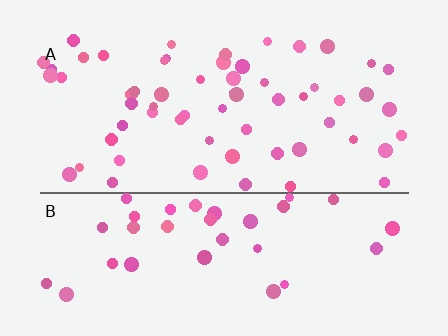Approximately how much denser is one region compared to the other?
Approximately 1.6× — region A over region B.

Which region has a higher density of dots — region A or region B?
A (the top).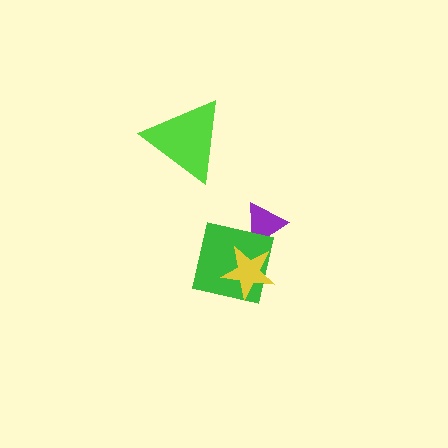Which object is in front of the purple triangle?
The green square is in front of the purple triangle.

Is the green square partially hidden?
Yes, it is partially covered by another shape.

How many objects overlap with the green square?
2 objects overlap with the green square.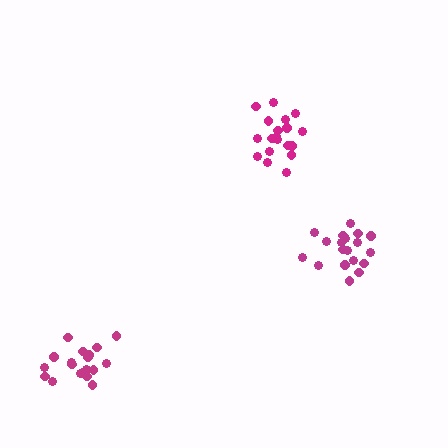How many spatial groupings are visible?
There are 3 spatial groupings.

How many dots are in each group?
Group 1: 19 dots, Group 2: 19 dots, Group 3: 19 dots (57 total).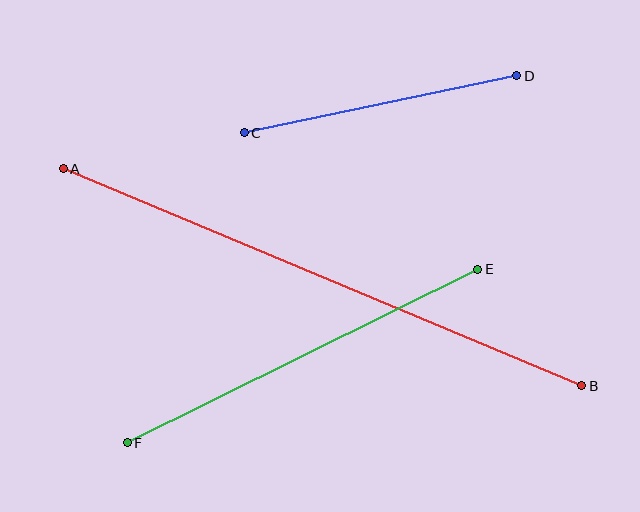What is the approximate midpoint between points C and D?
The midpoint is at approximately (380, 104) pixels.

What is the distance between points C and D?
The distance is approximately 279 pixels.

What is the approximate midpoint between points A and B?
The midpoint is at approximately (322, 277) pixels.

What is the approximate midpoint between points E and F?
The midpoint is at approximately (302, 356) pixels.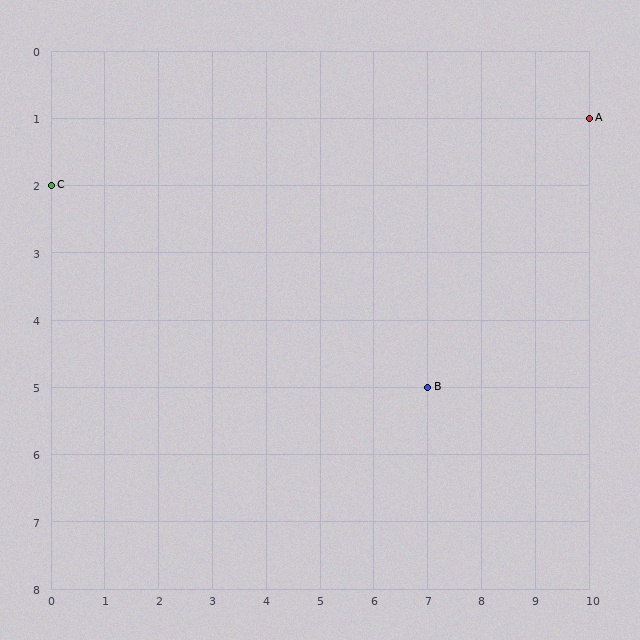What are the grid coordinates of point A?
Point A is at grid coordinates (10, 1).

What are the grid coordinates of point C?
Point C is at grid coordinates (0, 2).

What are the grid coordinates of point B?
Point B is at grid coordinates (7, 5).